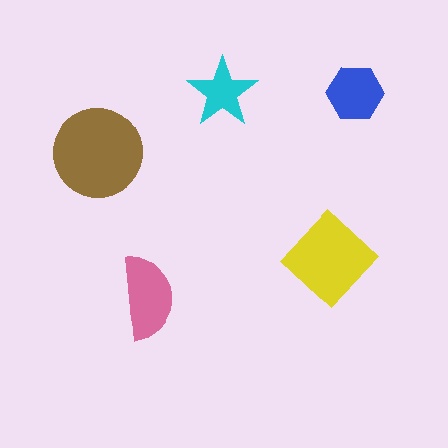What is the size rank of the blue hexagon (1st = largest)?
4th.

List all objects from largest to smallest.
The brown circle, the yellow diamond, the pink semicircle, the blue hexagon, the cyan star.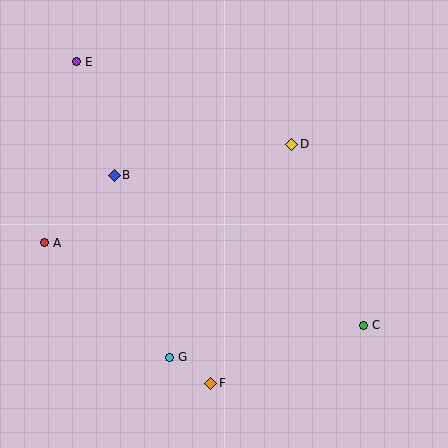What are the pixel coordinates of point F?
Point F is at (211, 383).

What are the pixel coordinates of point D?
Point D is at (292, 144).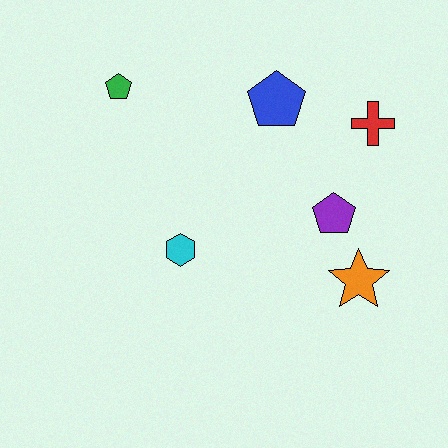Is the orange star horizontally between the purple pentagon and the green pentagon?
No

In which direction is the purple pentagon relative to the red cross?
The purple pentagon is below the red cross.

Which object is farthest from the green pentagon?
The orange star is farthest from the green pentagon.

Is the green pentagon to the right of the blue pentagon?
No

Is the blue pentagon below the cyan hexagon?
No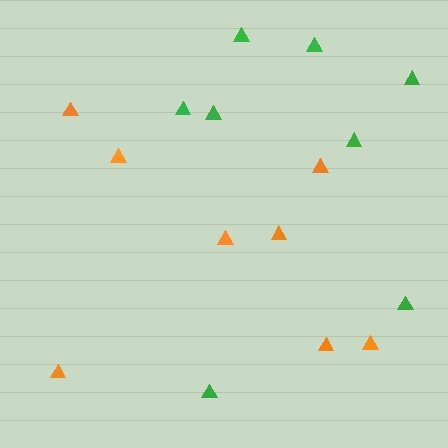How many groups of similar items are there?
There are 2 groups: one group of green triangles (8) and one group of orange triangles (8).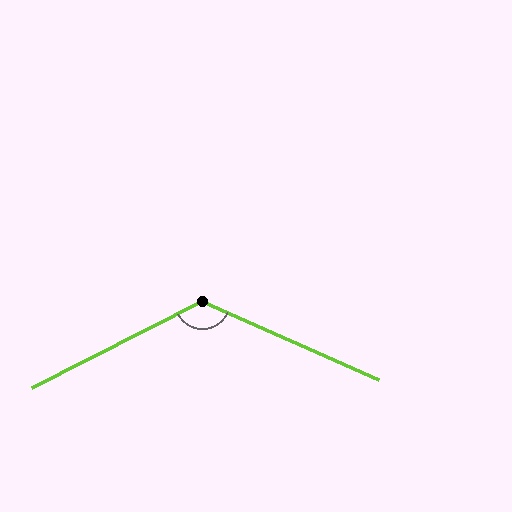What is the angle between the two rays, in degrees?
Approximately 129 degrees.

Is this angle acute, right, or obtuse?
It is obtuse.